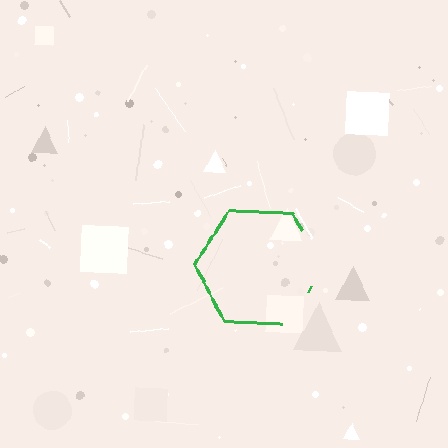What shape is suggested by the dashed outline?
The dashed outline suggests a hexagon.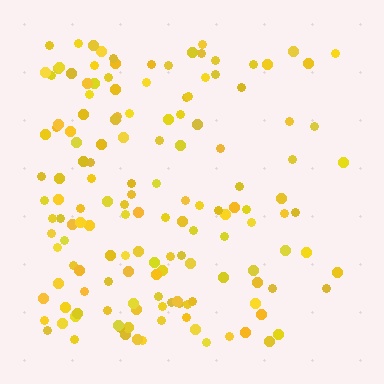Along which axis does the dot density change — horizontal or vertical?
Horizontal.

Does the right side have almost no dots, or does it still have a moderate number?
Still a moderate number, just noticeably fewer than the left.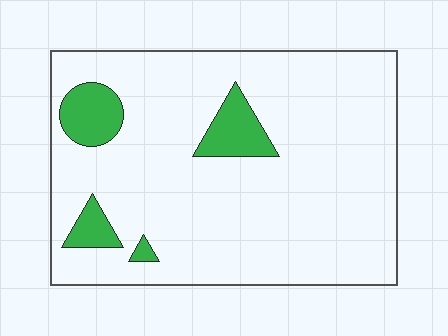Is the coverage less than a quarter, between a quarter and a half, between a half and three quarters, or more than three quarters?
Less than a quarter.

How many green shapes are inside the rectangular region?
4.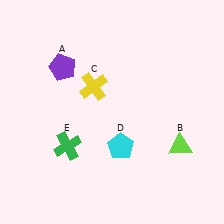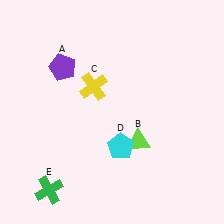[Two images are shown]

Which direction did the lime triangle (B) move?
The lime triangle (B) moved left.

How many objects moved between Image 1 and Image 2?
2 objects moved between the two images.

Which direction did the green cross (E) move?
The green cross (E) moved down.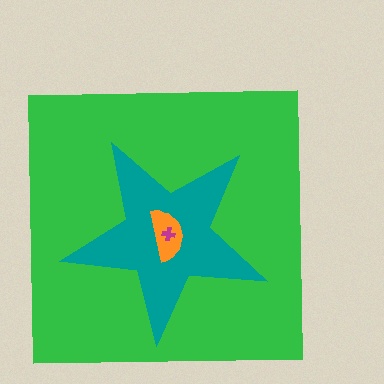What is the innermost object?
The magenta cross.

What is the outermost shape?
The green square.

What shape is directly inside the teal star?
The orange semicircle.